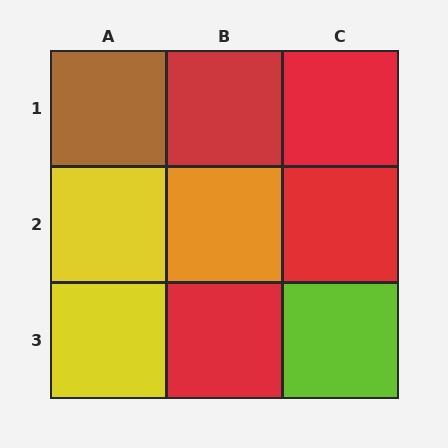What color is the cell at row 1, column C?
Red.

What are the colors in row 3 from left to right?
Yellow, red, lime.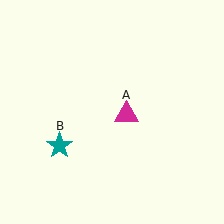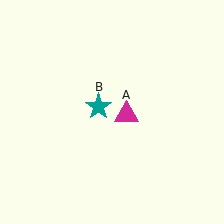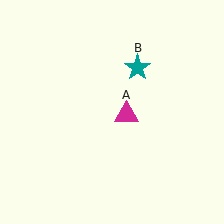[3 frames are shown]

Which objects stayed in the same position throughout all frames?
Magenta triangle (object A) remained stationary.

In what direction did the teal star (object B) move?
The teal star (object B) moved up and to the right.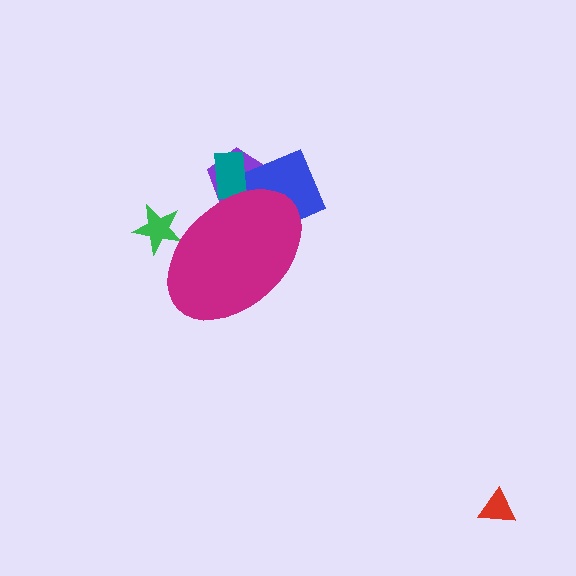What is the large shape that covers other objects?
A magenta ellipse.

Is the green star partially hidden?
Yes, the green star is partially hidden behind the magenta ellipse.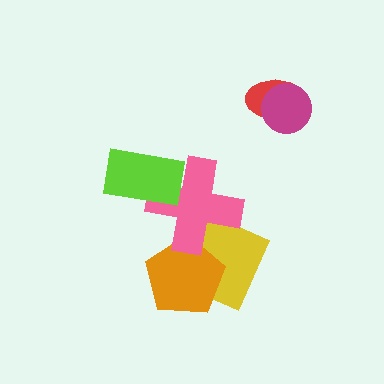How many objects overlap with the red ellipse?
1 object overlaps with the red ellipse.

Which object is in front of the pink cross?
The lime rectangle is in front of the pink cross.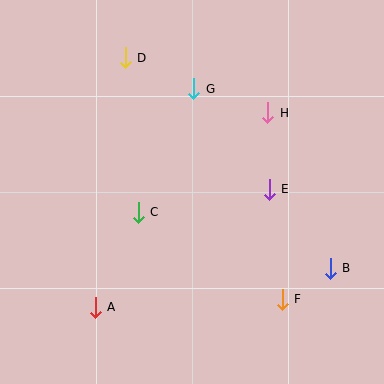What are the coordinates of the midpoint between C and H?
The midpoint between C and H is at (203, 162).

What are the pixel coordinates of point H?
Point H is at (268, 113).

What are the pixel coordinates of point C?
Point C is at (138, 212).